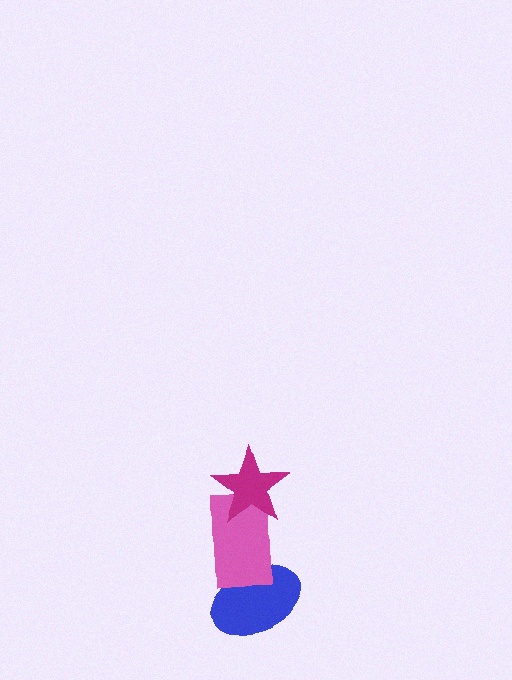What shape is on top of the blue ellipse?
The pink rectangle is on top of the blue ellipse.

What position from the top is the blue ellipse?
The blue ellipse is 3rd from the top.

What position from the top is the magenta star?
The magenta star is 1st from the top.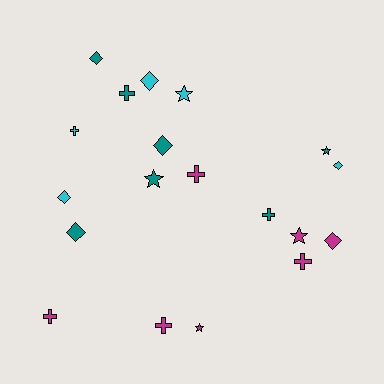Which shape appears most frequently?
Cross, with 7 objects.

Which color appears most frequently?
Magenta, with 7 objects.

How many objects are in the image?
There are 19 objects.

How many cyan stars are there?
There is 1 cyan star.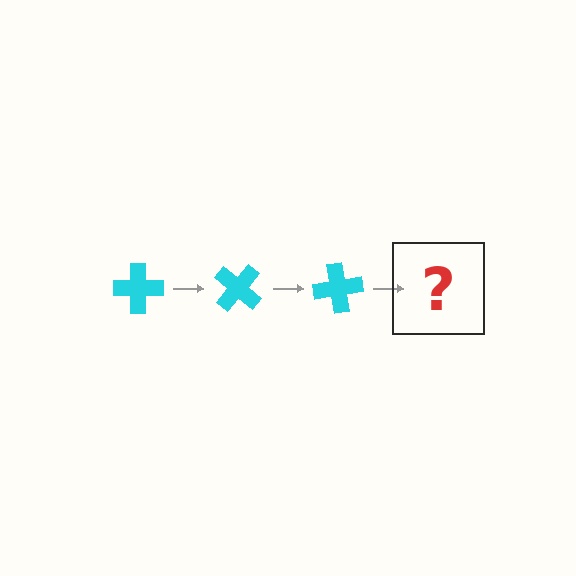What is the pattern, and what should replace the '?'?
The pattern is that the cross rotates 40 degrees each step. The '?' should be a cyan cross rotated 120 degrees.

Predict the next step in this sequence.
The next step is a cyan cross rotated 120 degrees.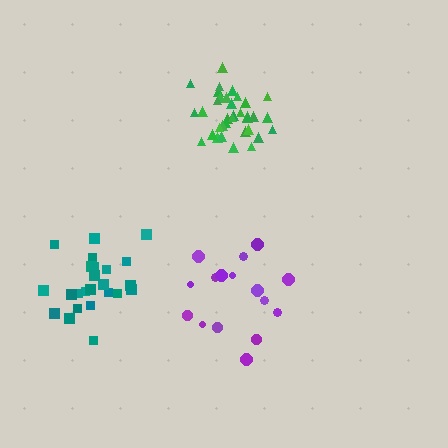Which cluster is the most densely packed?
Green.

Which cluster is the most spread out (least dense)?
Purple.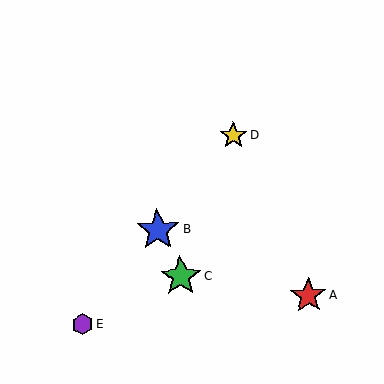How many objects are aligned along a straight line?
3 objects (B, D, E) are aligned along a straight line.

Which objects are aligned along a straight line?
Objects B, D, E are aligned along a straight line.